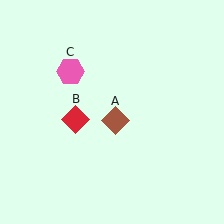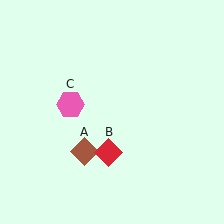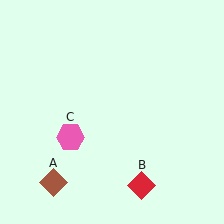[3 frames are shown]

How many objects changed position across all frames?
3 objects changed position: brown diamond (object A), red diamond (object B), pink hexagon (object C).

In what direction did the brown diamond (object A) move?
The brown diamond (object A) moved down and to the left.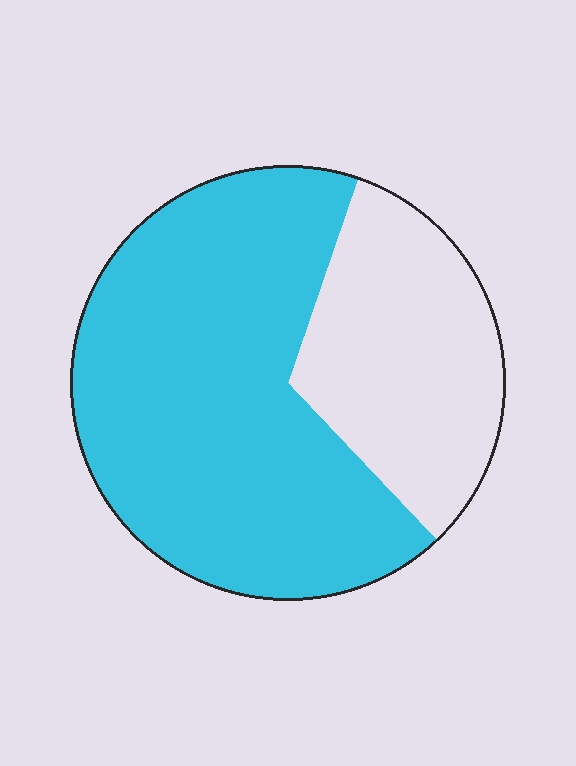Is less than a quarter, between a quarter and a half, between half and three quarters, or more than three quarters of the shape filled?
Between half and three quarters.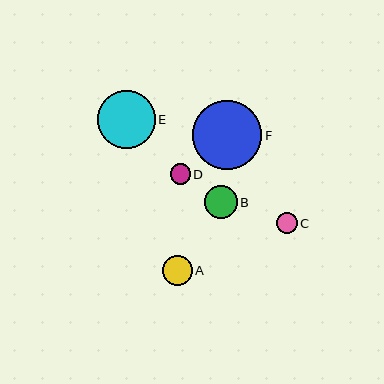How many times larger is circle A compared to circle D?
Circle A is approximately 1.5 times the size of circle D.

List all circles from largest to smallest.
From largest to smallest: F, E, B, A, C, D.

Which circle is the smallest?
Circle D is the smallest with a size of approximately 20 pixels.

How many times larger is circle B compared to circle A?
Circle B is approximately 1.1 times the size of circle A.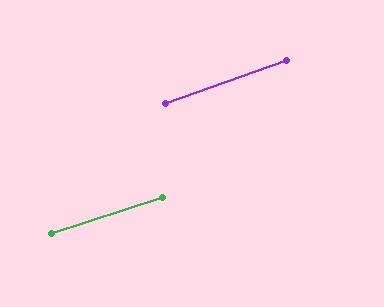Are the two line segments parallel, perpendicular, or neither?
Parallel — their directions differ by only 1.6°.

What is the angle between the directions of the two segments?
Approximately 2 degrees.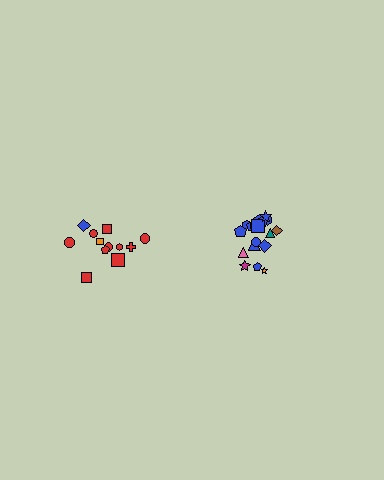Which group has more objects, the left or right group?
The right group.